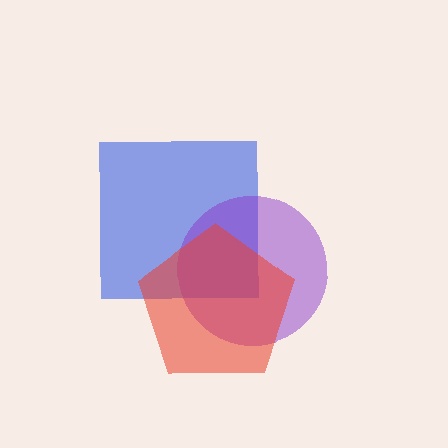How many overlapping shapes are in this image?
There are 3 overlapping shapes in the image.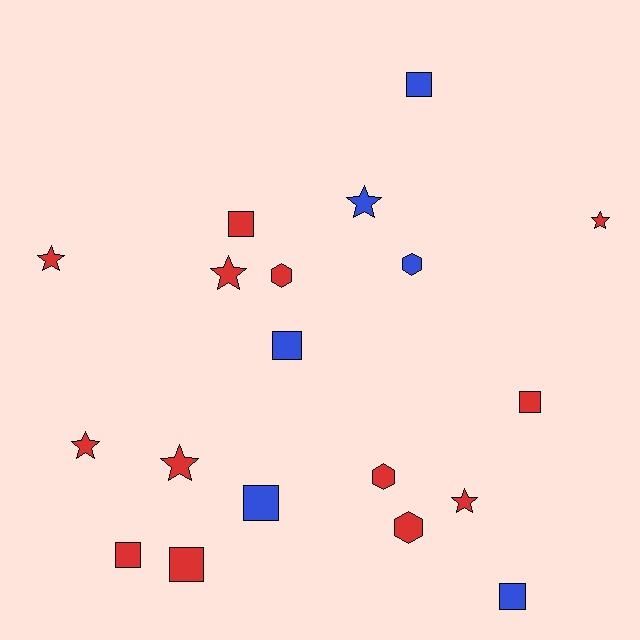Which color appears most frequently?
Red, with 13 objects.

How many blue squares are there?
There are 4 blue squares.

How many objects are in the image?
There are 19 objects.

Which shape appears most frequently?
Square, with 8 objects.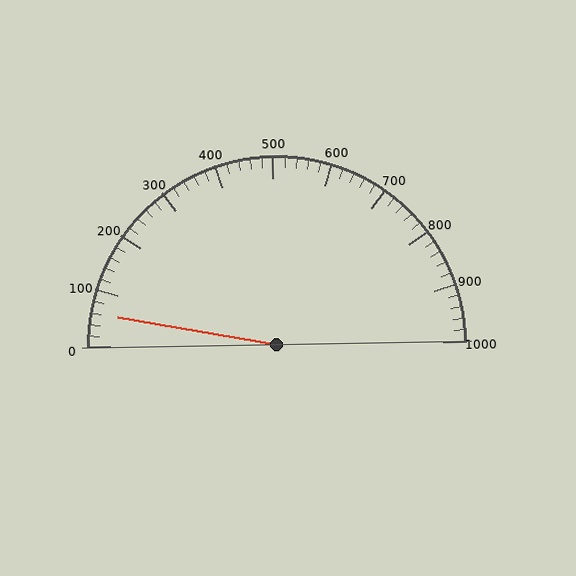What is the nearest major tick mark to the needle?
The nearest major tick mark is 100.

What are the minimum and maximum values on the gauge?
The gauge ranges from 0 to 1000.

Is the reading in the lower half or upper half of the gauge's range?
The reading is in the lower half of the range (0 to 1000).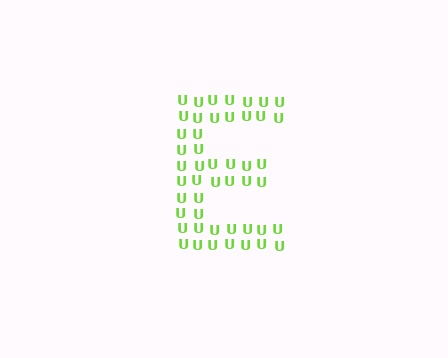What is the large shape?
The large shape is the letter E.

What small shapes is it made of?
It is made of small letter U's.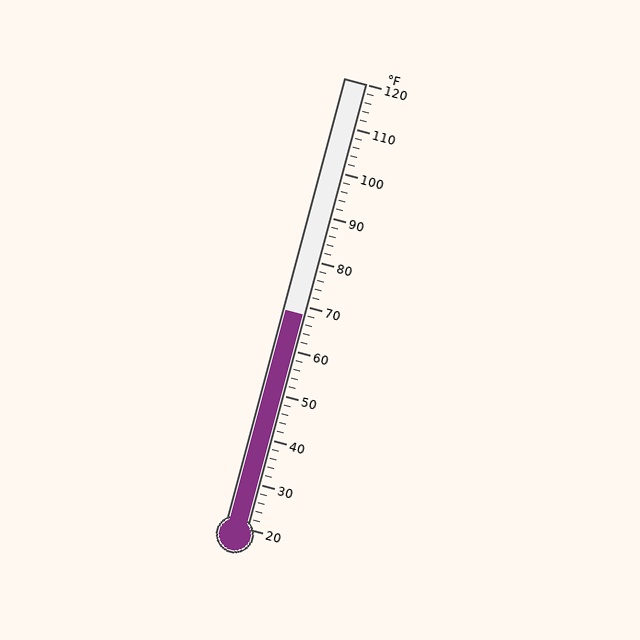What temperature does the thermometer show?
The thermometer shows approximately 68°F.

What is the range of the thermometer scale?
The thermometer scale ranges from 20°F to 120°F.